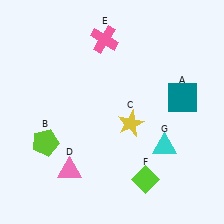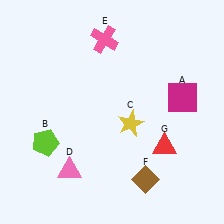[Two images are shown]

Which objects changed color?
A changed from teal to magenta. F changed from lime to brown. G changed from cyan to red.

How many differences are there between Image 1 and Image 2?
There are 3 differences between the two images.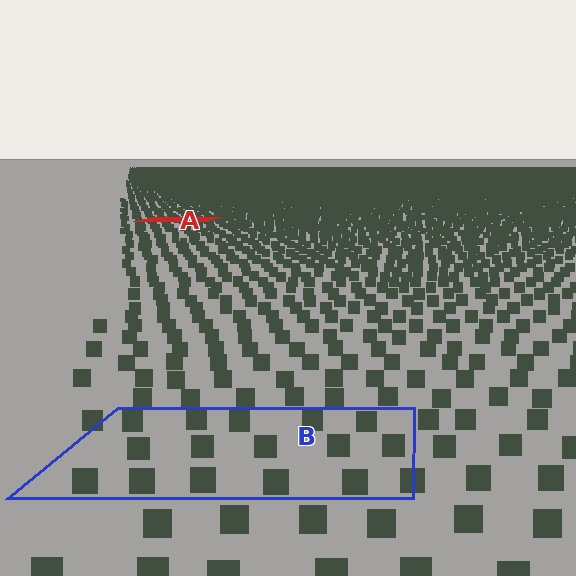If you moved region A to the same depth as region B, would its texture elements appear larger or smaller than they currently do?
They would appear larger. At a closer depth, the same texture elements are projected at a bigger on-screen size.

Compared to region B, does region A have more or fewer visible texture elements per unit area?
Region A has more texture elements per unit area — they are packed more densely because it is farther away.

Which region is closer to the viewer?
Region B is closer. The texture elements there are larger and more spread out.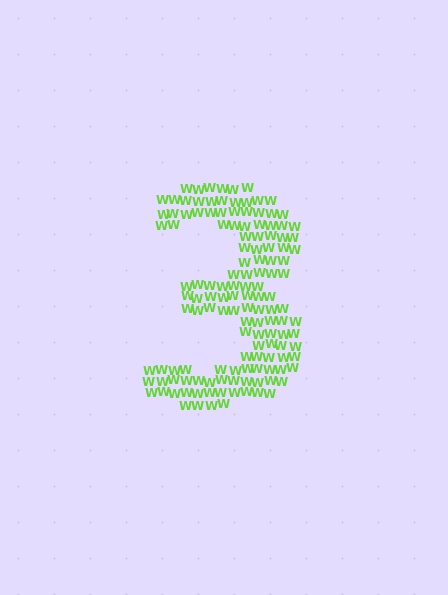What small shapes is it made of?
It is made of small letter W's.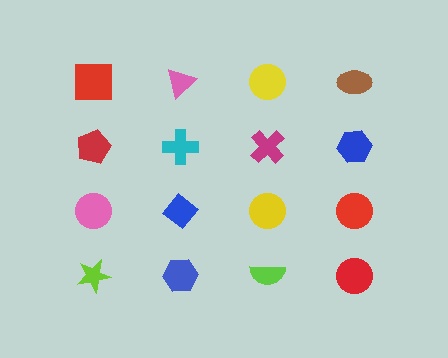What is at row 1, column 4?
A brown ellipse.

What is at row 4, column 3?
A lime semicircle.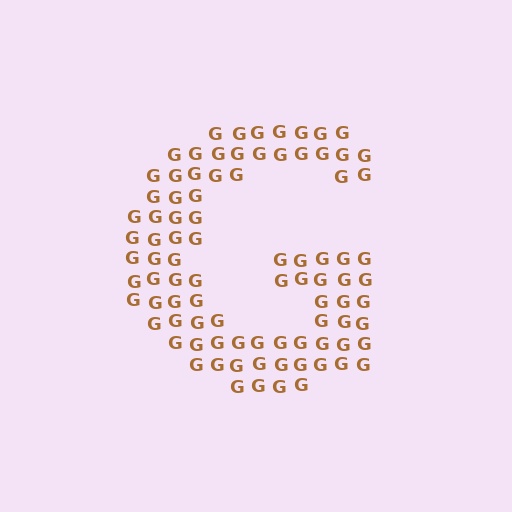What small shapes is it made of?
It is made of small letter G's.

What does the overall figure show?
The overall figure shows the letter G.